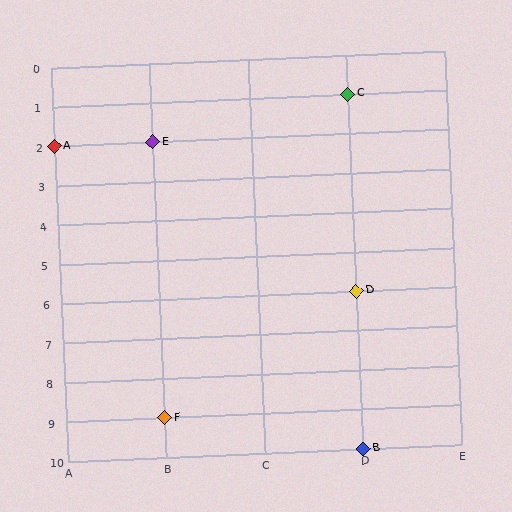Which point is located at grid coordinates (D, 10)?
Point B is at (D, 10).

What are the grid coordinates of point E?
Point E is at grid coordinates (B, 2).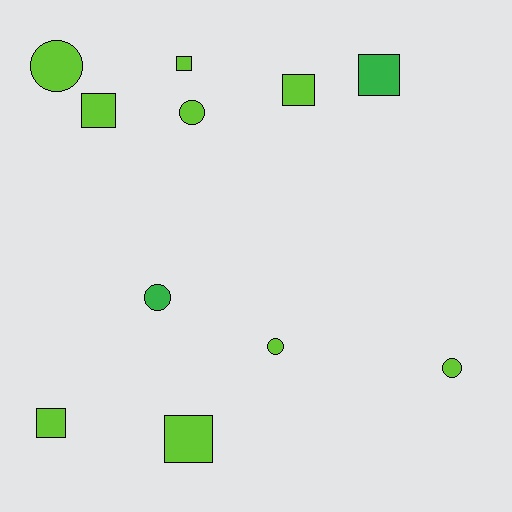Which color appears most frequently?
Lime, with 9 objects.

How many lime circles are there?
There are 4 lime circles.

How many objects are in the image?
There are 11 objects.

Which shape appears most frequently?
Square, with 6 objects.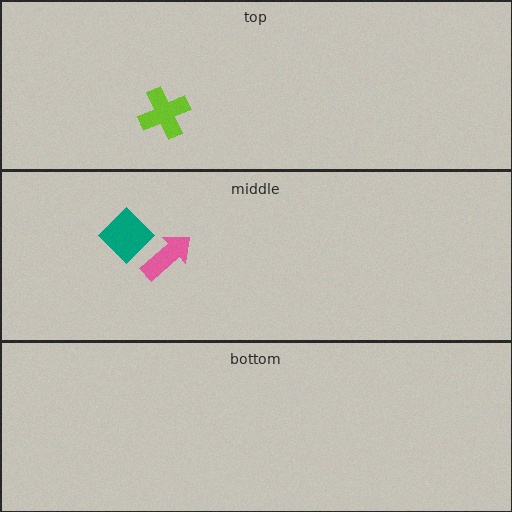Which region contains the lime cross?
The top region.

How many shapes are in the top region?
1.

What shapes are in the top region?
The lime cross.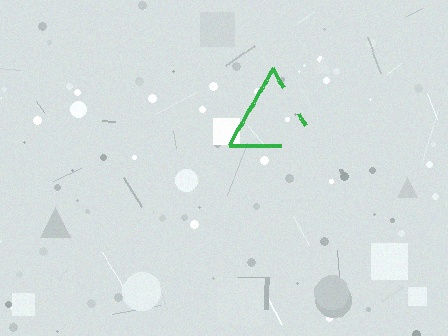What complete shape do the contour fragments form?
The contour fragments form a triangle.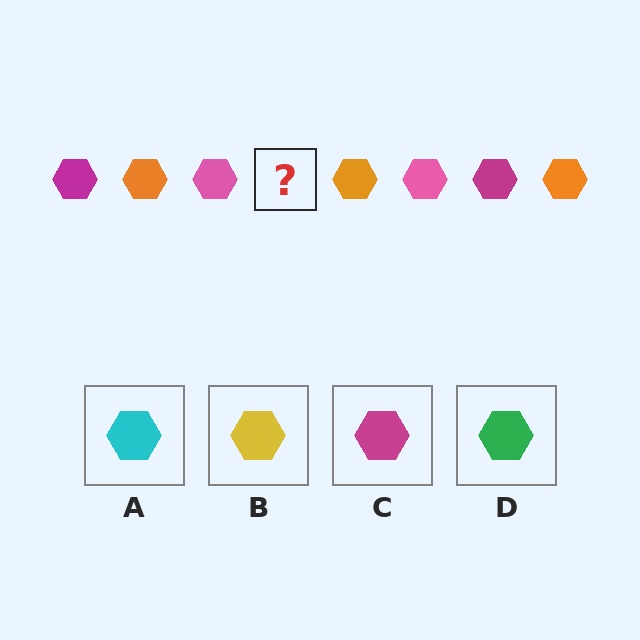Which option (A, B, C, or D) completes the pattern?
C.